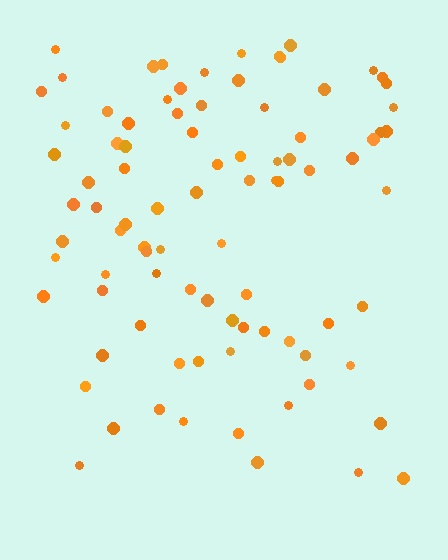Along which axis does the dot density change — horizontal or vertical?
Vertical.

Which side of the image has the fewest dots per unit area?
The bottom.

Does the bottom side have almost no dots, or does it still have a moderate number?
Still a moderate number, just noticeably fewer than the top.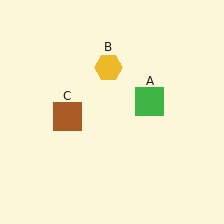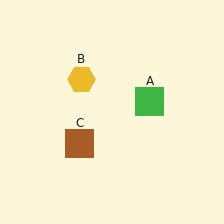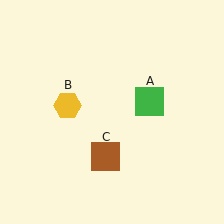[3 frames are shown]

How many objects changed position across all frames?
2 objects changed position: yellow hexagon (object B), brown square (object C).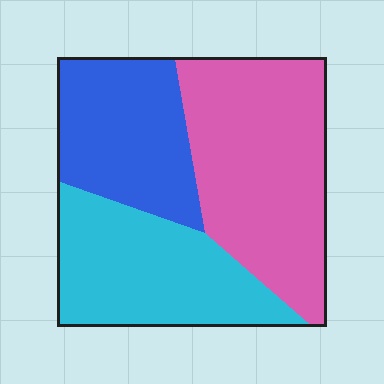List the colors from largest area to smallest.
From largest to smallest: pink, cyan, blue.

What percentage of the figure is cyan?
Cyan takes up about one third (1/3) of the figure.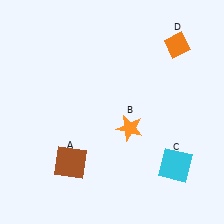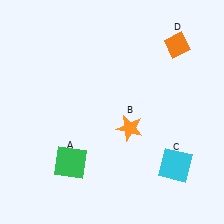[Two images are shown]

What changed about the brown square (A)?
In Image 1, A is brown. In Image 2, it changed to green.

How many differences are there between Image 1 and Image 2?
There is 1 difference between the two images.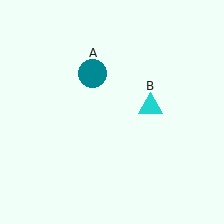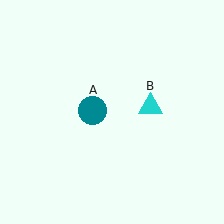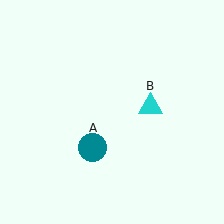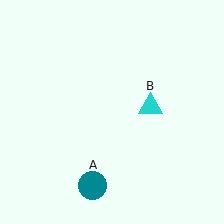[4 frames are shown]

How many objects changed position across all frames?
1 object changed position: teal circle (object A).